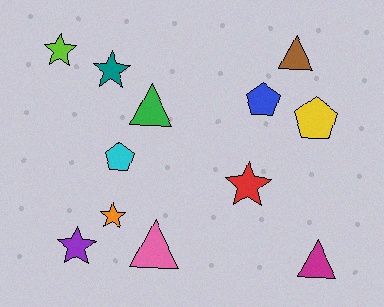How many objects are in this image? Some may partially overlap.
There are 12 objects.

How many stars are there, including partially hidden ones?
There are 5 stars.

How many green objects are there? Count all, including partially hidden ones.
There is 1 green object.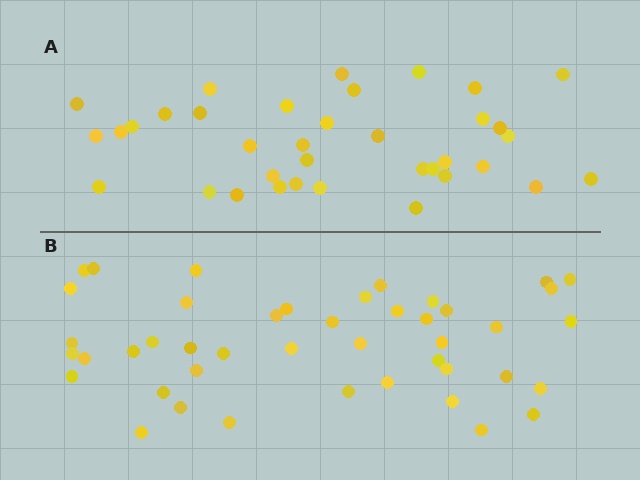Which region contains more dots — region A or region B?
Region B (the bottom region) has more dots.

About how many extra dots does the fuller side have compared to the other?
Region B has roughly 8 or so more dots than region A.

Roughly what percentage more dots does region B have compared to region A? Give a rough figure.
About 20% more.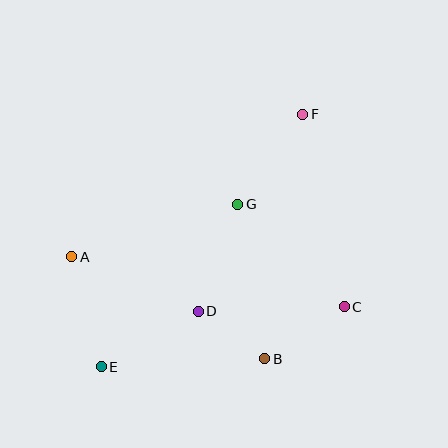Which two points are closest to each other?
Points B and D are closest to each other.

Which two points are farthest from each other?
Points E and F are farthest from each other.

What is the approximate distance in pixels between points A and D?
The distance between A and D is approximately 138 pixels.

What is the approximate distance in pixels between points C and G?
The distance between C and G is approximately 148 pixels.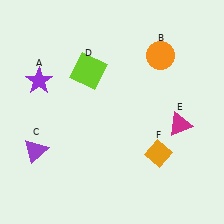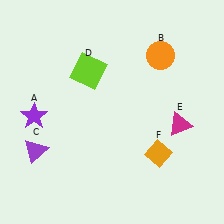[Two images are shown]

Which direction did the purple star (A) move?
The purple star (A) moved down.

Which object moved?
The purple star (A) moved down.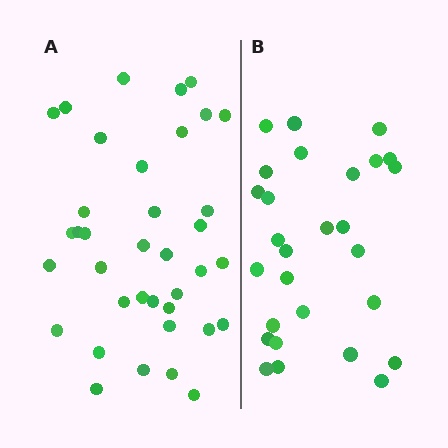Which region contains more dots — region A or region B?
Region A (the left region) has more dots.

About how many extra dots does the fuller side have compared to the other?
Region A has roughly 8 or so more dots than region B.